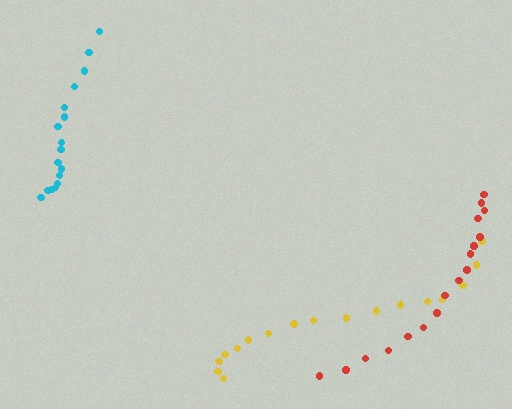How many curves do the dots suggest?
There are 3 distinct paths.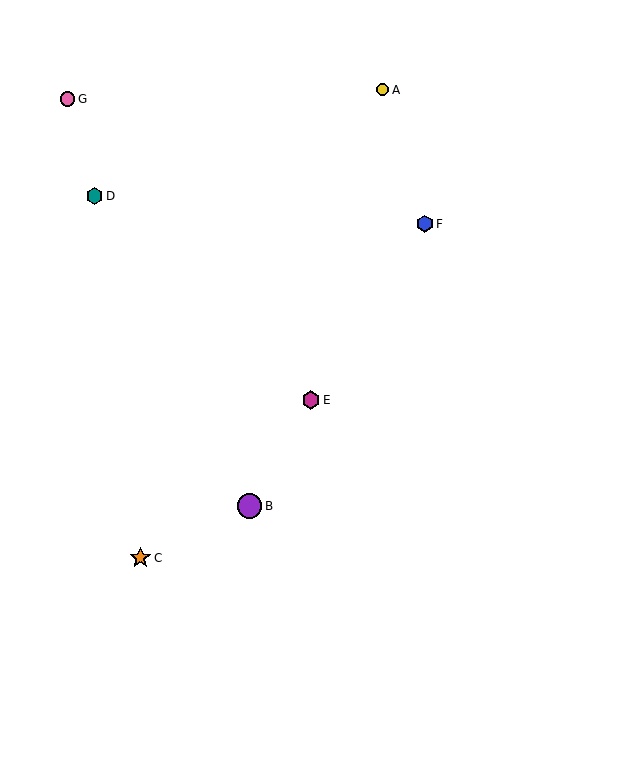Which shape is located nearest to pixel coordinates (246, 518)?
The purple circle (labeled B) at (250, 506) is nearest to that location.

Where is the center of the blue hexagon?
The center of the blue hexagon is at (425, 224).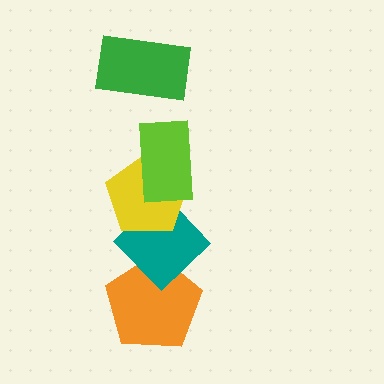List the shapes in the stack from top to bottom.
From top to bottom: the green rectangle, the lime rectangle, the yellow pentagon, the teal diamond, the orange pentagon.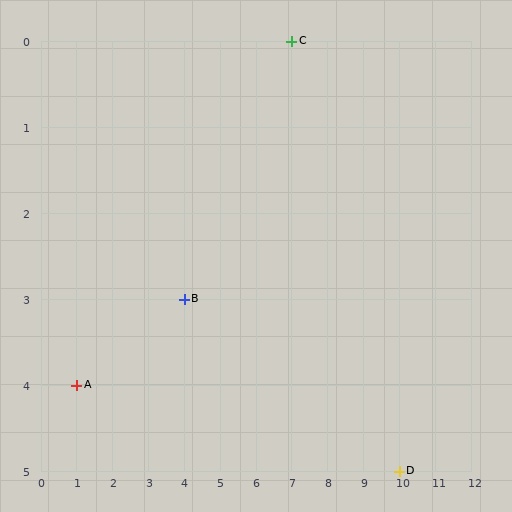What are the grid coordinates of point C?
Point C is at grid coordinates (7, 0).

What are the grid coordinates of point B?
Point B is at grid coordinates (4, 3).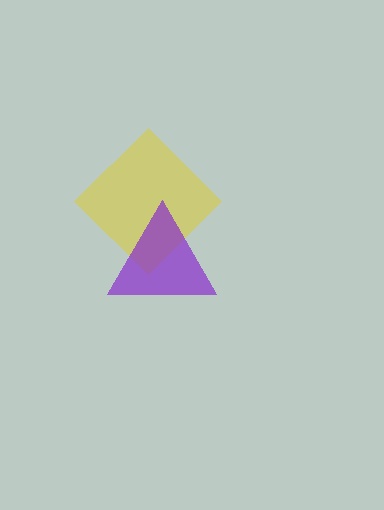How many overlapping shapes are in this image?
There are 2 overlapping shapes in the image.